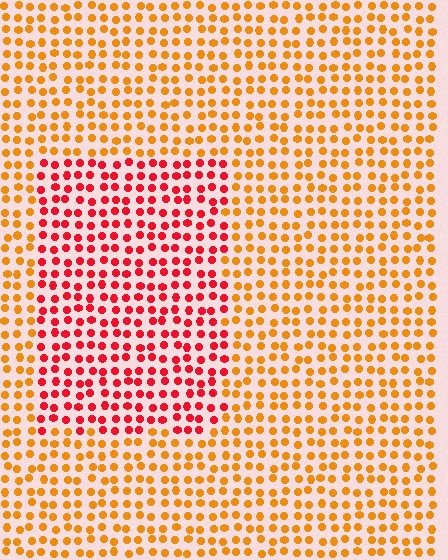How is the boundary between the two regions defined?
The boundary is defined purely by a slight shift in hue (about 41 degrees). Spacing, size, and orientation are identical on both sides.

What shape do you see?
I see a rectangle.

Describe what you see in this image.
The image is filled with small orange elements in a uniform arrangement. A rectangle-shaped region is visible where the elements are tinted to a slightly different hue, forming a subtle color boundary.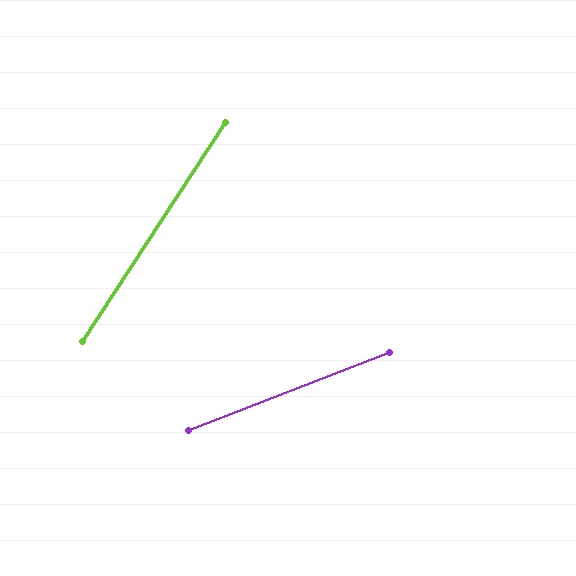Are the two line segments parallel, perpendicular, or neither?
Neither parallel nor perpendicular — they differ by about 36°.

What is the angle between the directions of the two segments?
Approximately 36 degrees.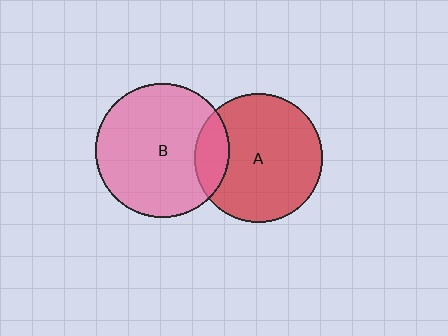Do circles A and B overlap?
Yes.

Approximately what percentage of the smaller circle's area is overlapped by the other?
Approximately 15%.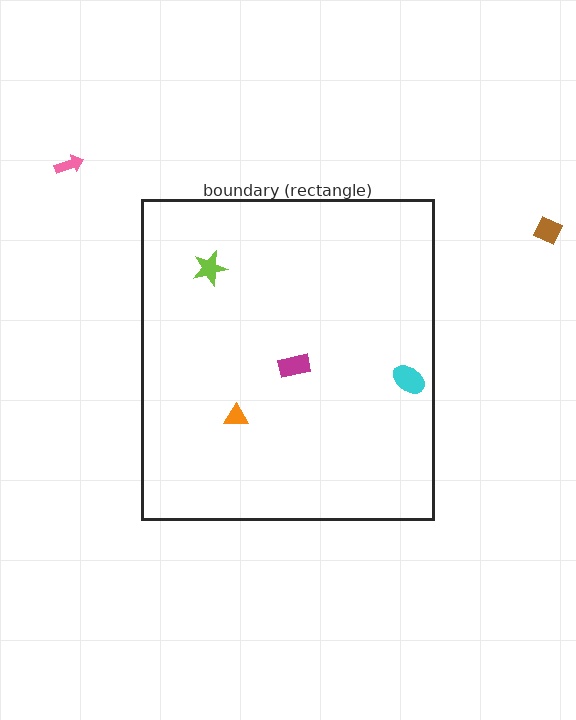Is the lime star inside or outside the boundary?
Inside.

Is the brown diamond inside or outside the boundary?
Outside.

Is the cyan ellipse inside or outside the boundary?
Inside.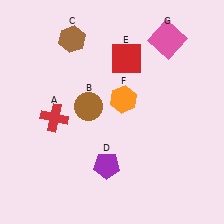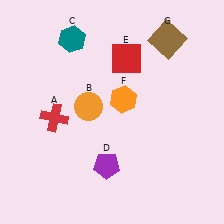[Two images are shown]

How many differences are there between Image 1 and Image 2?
There are 3 differences between the two images.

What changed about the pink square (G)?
In Image 1, G is pink. In Image 2, it changed to brown.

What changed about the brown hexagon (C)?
In Image 1, C is brown. In Image 2, it changed to teal.